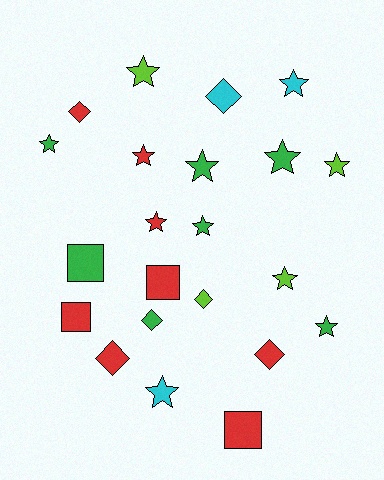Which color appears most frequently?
Red, with 8 objects.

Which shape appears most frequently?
Star, with 12 objects.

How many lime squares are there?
There are no lime squares.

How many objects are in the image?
There are 22 objects.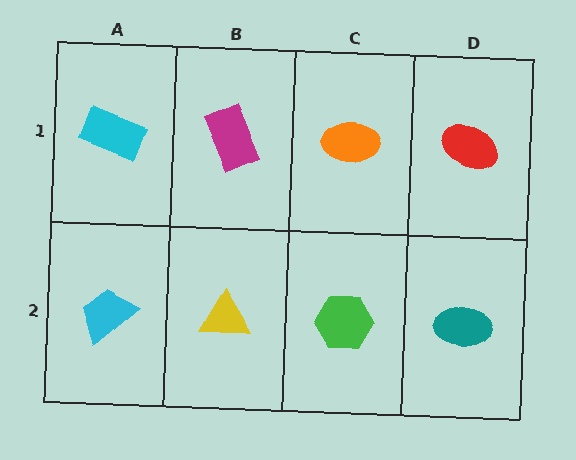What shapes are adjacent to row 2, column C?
An orange ellipse (row 1, column C), a yellow triangle (row 2, column B), a teal ellipse (row 2, column D).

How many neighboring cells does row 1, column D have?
2.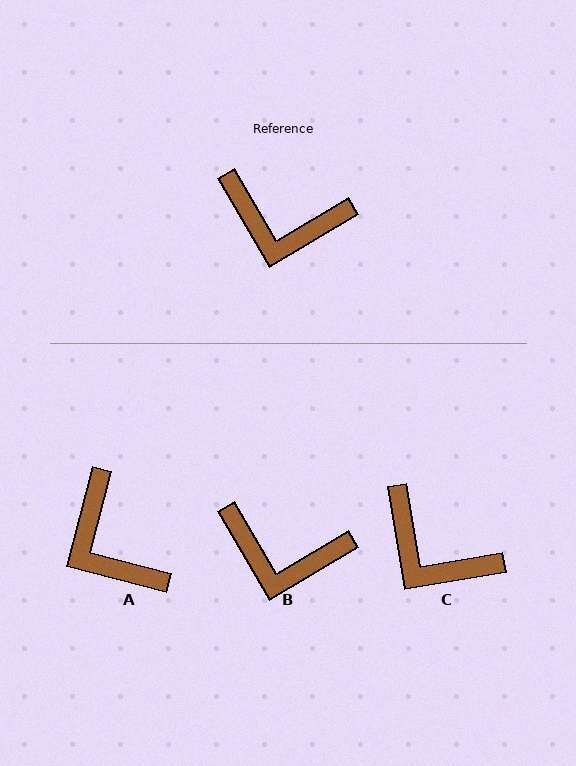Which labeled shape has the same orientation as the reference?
B.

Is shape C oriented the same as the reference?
No, it is off by about 21 degrees.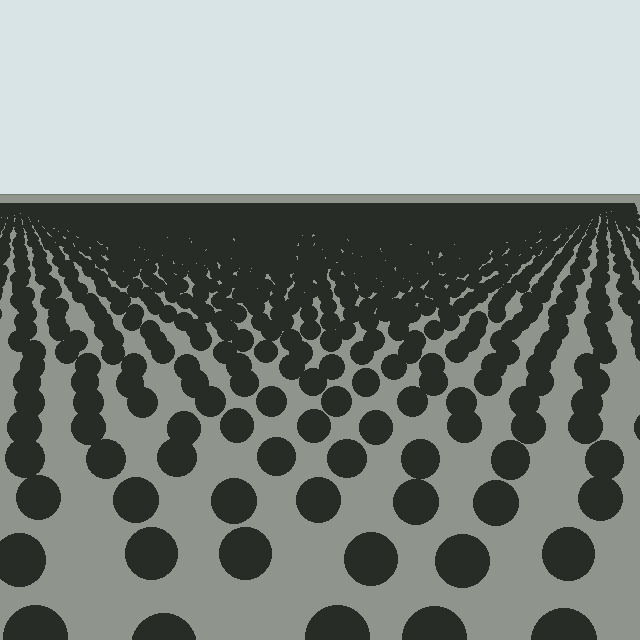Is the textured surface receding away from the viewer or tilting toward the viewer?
The surface is receding away from the viewer. Texture elements get smaller and denser toward the top.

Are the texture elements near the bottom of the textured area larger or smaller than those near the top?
Larger. Near the bottom, elements are closer to the viewer and appear at a bigger on-screen size.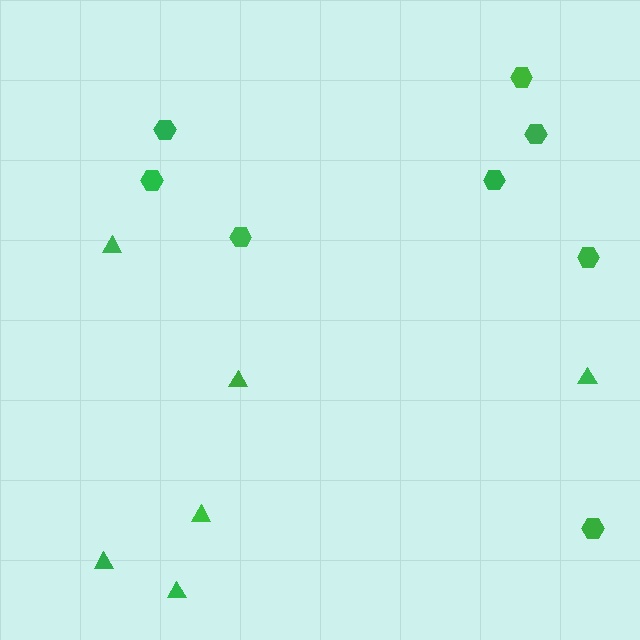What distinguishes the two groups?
There are 2 groups: one group of hexagons (8) and one group of triangles (6).